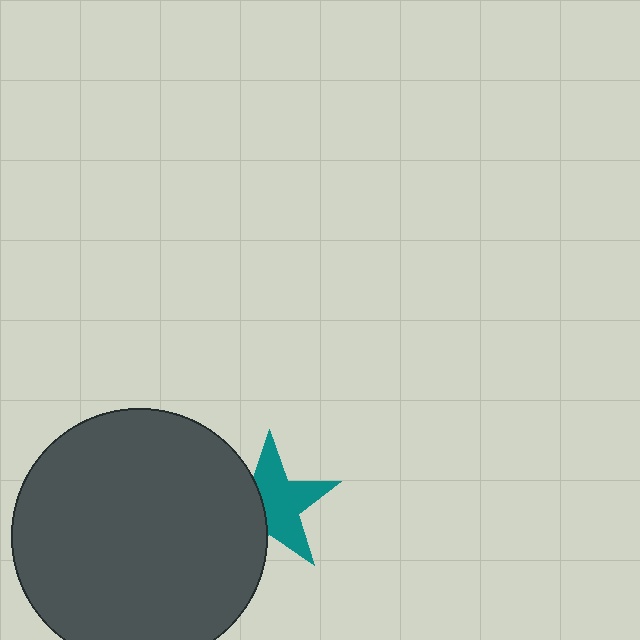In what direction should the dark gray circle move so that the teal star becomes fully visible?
The dark gray circle should move left. That is the shortest direction to clear the overlap and leave the teal star fully visible.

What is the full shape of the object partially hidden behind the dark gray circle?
The partially hidden object is a teal star.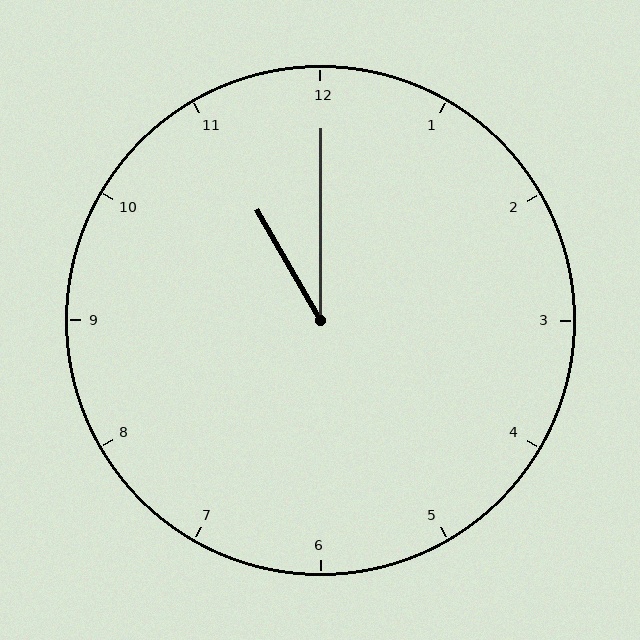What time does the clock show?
11:00.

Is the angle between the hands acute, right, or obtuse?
It is acute.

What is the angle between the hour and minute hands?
Approximately 30 degrees.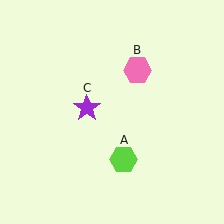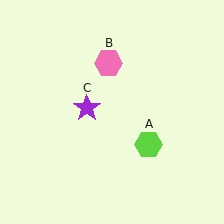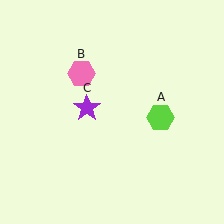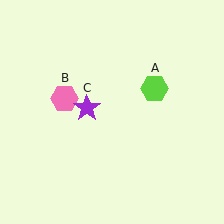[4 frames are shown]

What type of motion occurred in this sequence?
The lime hexagon (object A), pink hexagon (object B) rotated counterclockwise around the center of the scene.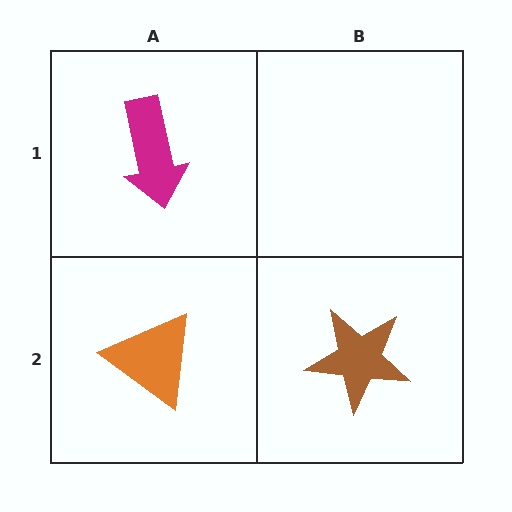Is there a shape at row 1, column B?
No, that cell is empty.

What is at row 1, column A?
A magenta arrow.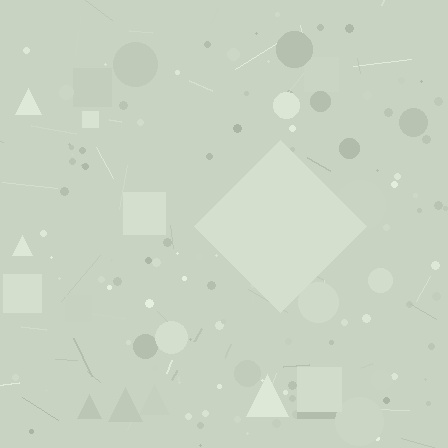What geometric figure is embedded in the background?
A diamond is embedded in the background.